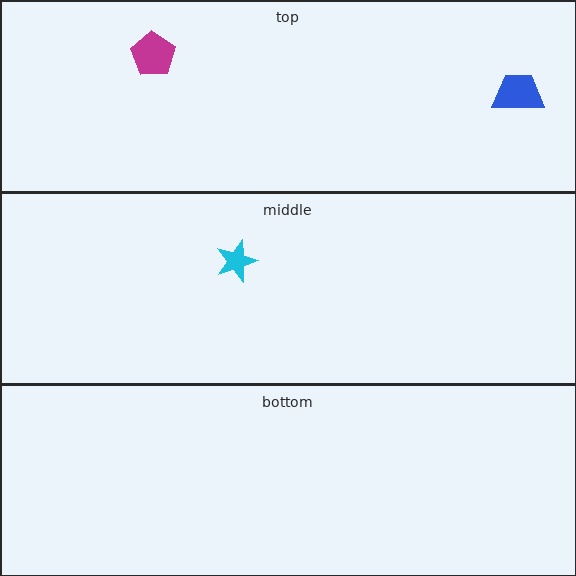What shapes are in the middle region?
The cyan star.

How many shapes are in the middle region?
1.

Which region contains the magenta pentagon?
The top region.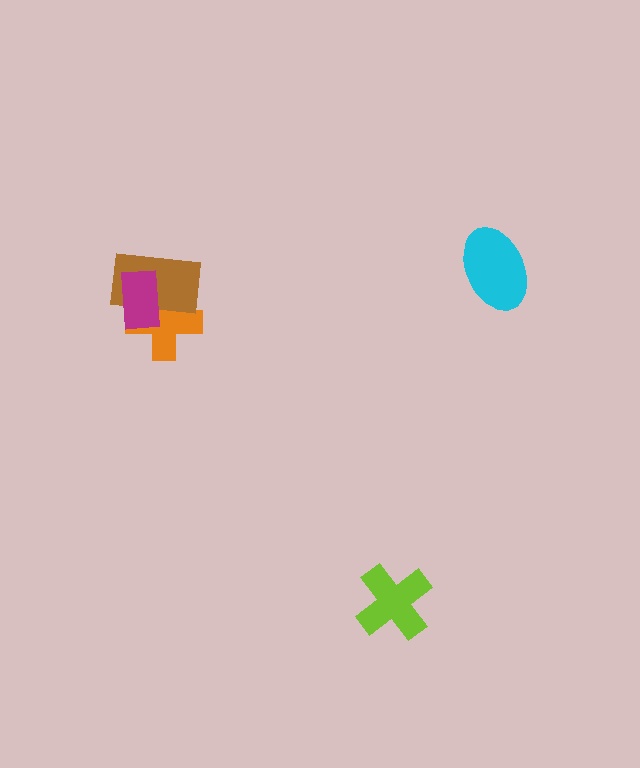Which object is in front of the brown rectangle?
The magenta rectangle is in front of the brown rectangle.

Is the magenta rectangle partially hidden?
No, no other shape covers it.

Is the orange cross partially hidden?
Yes, it is partially covered by another shape.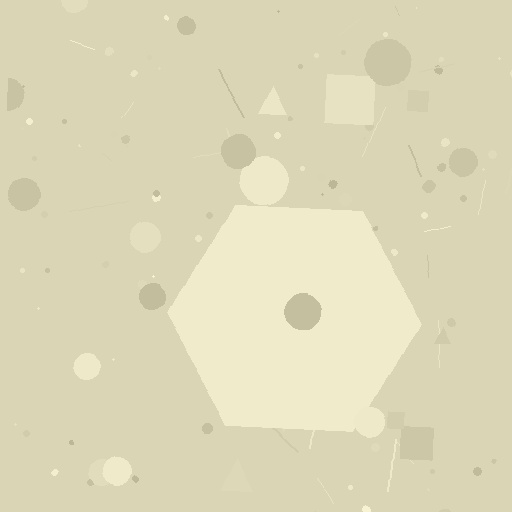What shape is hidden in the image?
A hexagon is hidden in the image.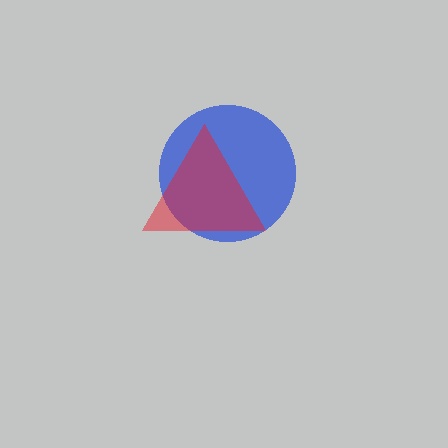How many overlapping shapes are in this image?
There are 2 overlapping shapes in the image.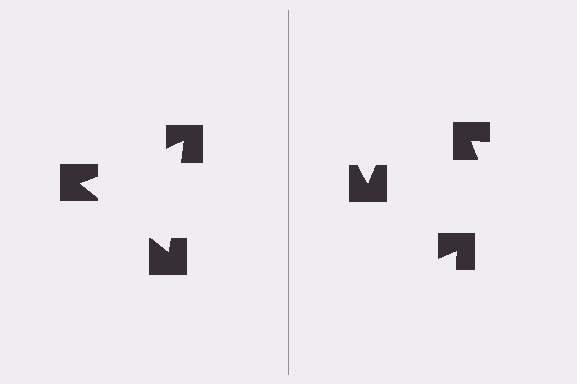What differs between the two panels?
The notched squares are positioned identically on both sides; only the wedge orientations differ. On the left they align to a triangle; on the right they are misaligned.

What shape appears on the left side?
An illusory triangle.